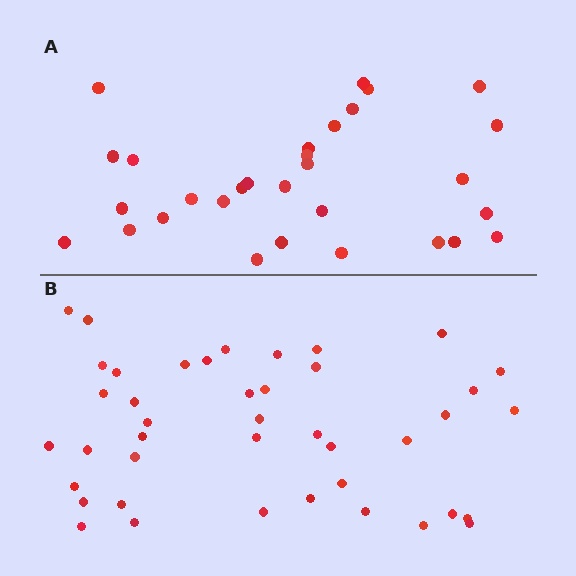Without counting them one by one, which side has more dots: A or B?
Region B (the bottom region) has more dots.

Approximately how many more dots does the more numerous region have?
Region B has roughly 12 or so more dots than region A.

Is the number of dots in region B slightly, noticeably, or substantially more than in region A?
Region B has noticeably more, but not dramatically so. The ratio is roughly 1.4 to 1.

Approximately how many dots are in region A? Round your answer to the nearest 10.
About 30 dots.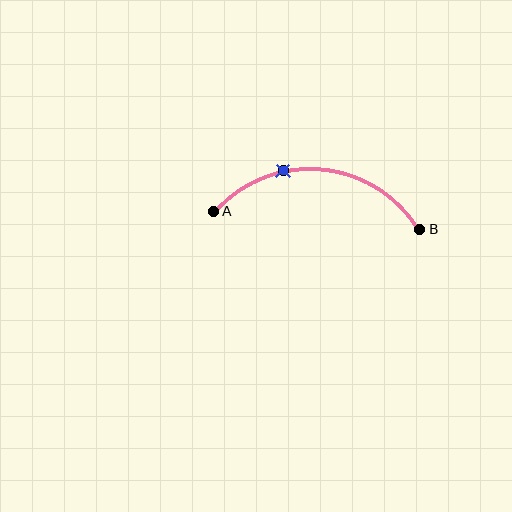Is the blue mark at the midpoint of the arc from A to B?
No. The blue mark lies on the arc but is closer to endpoint A. The arc midpoint would be at the point on the curve equidistant along the arc from both A and B.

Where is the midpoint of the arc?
The arc midpoint is the point on the curve farthest from the straight line joining A and B. It sits above that line.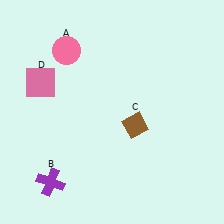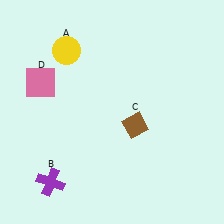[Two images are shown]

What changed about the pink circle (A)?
In Image 1, A is pink. In Image 2, it changed to yellow.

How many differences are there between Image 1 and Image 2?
There is 1 difference between the two images.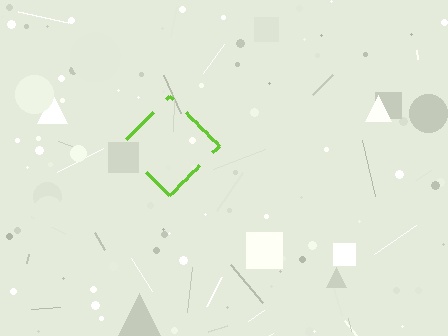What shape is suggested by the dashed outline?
The dashed outline suggests a diamond.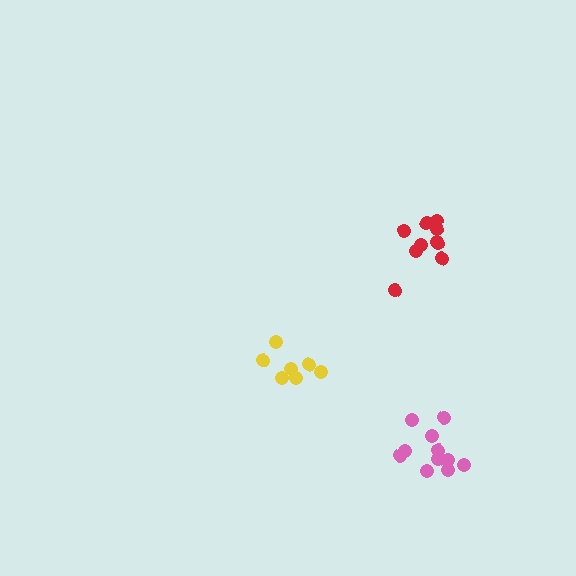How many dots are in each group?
Group 1: 7 dots, Group 2: 10 dots, Group 3: 11 dots (28 total).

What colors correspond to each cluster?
The clusters are colored: yellow, red, pink.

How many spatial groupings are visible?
There are 3 spatial groupings.